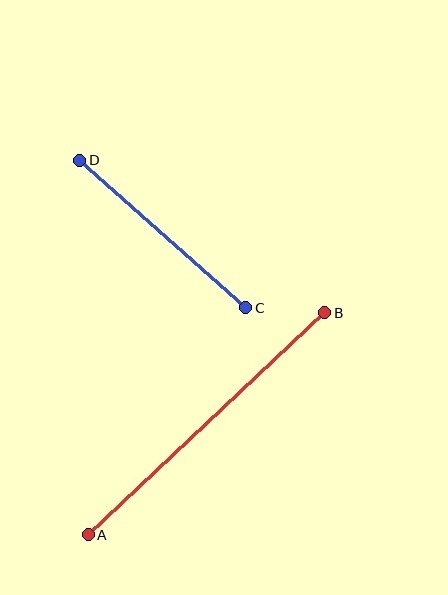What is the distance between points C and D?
The distance is approximately 222 pixels.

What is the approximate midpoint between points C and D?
The midpoint is at approximately (163, 234) pixels.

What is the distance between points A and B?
The distance is approximately 325 pixels.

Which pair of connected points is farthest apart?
Points A and B are farthest apart.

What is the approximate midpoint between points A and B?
The midpoint is at approximately (206, 424) pixels.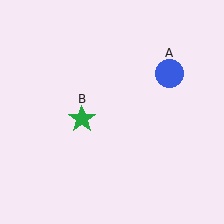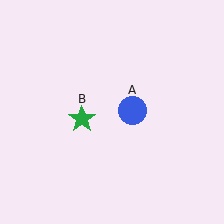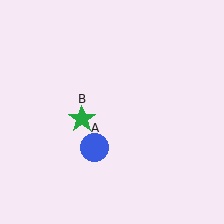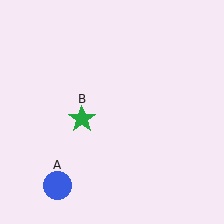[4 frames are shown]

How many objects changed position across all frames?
1 object changed position: blue circle (object A).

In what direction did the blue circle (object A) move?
The blue circle (object A) moved down and to the left.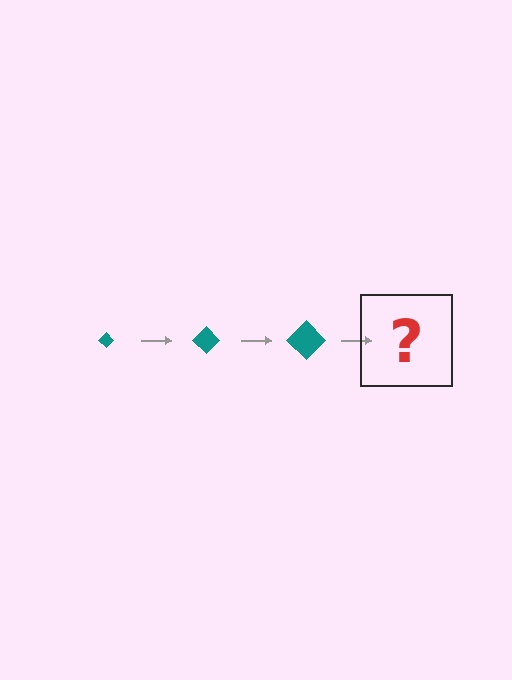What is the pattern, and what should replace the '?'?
The pattern is that the diamond gets progressively larger each step. The '?' should be a teal diamond, larger than the previous one.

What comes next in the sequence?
The next element should be a teal diamond, larger than the previous one.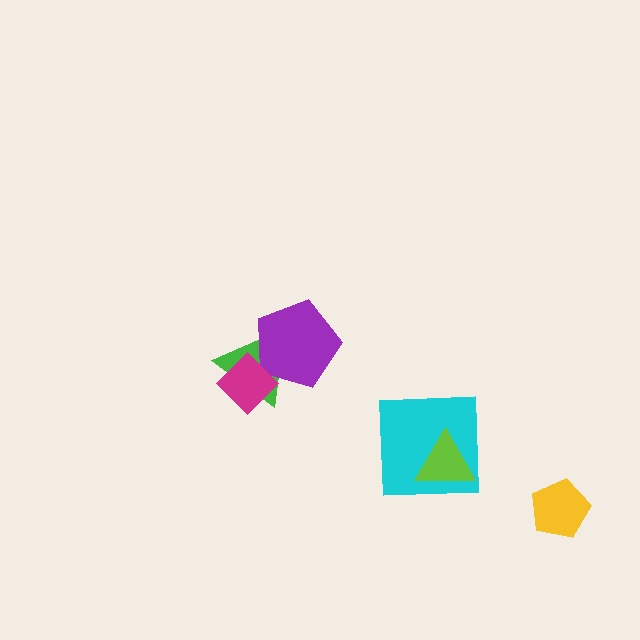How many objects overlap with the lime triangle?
1 object overlaps with the lime triangle.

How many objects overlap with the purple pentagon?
2 objects overlap with the purple pentagon.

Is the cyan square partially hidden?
Yes, it is partially covered by another shape.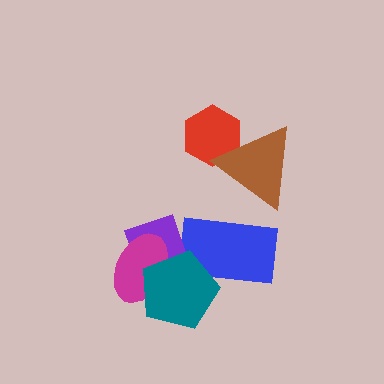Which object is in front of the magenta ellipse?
The teal pentagon is in front of the magenta ellipse.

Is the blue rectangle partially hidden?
Yes, it is partially covered by another shape.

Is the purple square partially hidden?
Yes, it is partially covered by another shape.